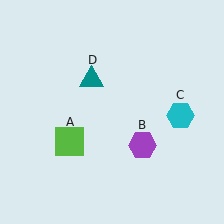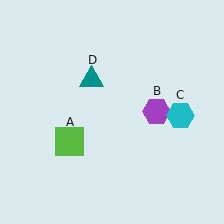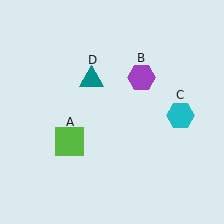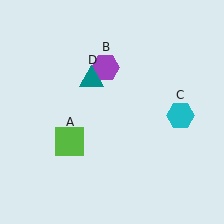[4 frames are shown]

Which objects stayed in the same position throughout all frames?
Lime square (object A) and cyan hexagon (object C) and teal triangle (object D) remained stationary.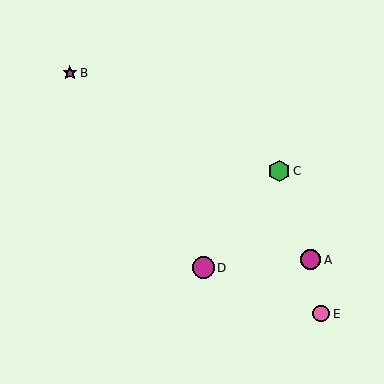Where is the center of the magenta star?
The center of the magenta star is at (70, 73).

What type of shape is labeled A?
Shape A is a magenta circle.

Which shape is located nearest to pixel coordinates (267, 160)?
The green hexagon (labeled C) at (279, 171) is nearest to that location.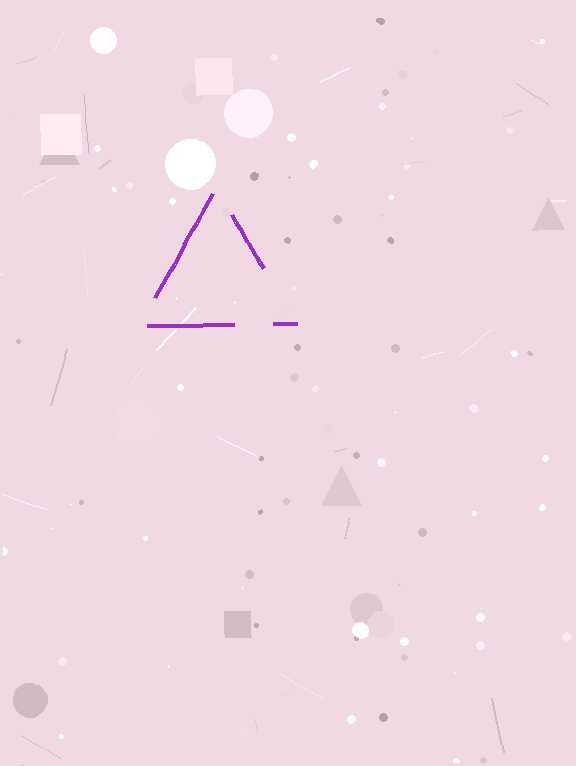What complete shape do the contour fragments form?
The contour fragments form a triangle.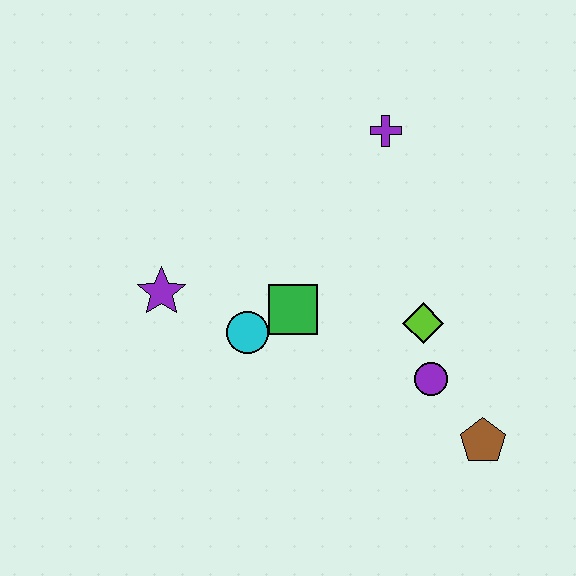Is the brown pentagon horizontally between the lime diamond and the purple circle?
No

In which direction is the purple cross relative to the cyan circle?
The purple cross is above the cyan circle.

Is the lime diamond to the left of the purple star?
No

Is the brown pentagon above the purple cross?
No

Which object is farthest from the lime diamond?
The purple star is farthest from the lime diamond.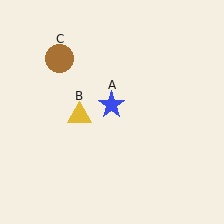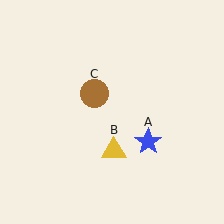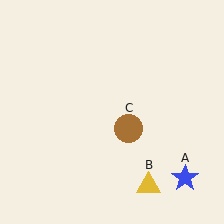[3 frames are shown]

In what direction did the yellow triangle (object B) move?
The yellow triangle (object B) moved down and to the right.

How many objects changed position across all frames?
3 objects changed position: blue star (object A), yellow triangle (object B), brown circle (object C).